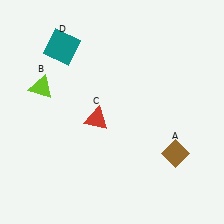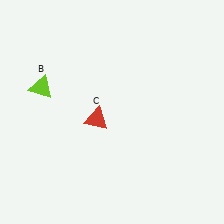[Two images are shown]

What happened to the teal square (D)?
The teal square (D) was removed in Image 2. It was in the top-left area of Image 1.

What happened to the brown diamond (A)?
The brown diamond (A) was removed in Image 2. It was in the bottom-right area of Image 1.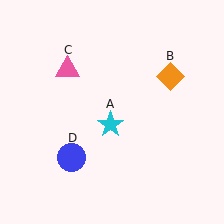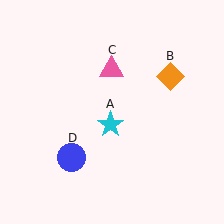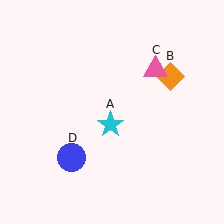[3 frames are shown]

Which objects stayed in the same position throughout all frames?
Cyan star (object A) and orange diamond (object B) and blue circle (object D) remained stationary.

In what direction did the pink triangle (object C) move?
The pink triangle (object C) moved right.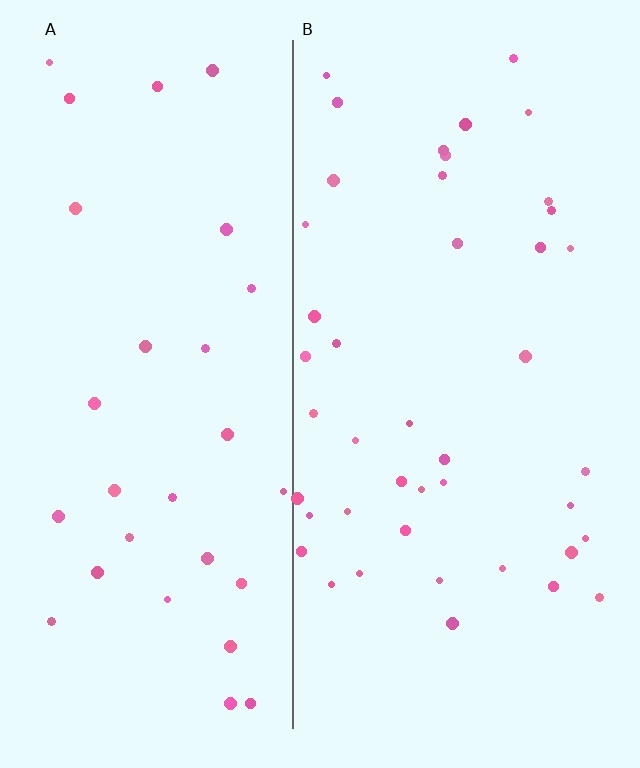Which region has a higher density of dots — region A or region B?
B (the right).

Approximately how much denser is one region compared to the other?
Approximately 1.4× — region B over region A.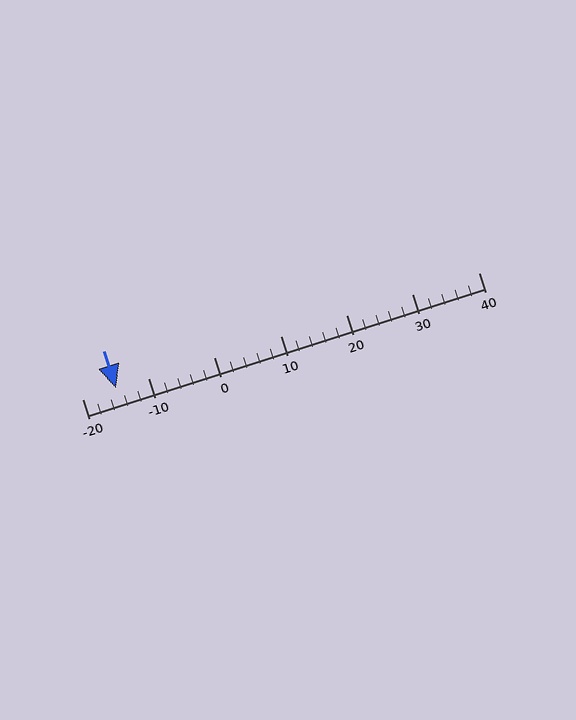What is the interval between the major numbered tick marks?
The major tick marks are spaced 10 units apart.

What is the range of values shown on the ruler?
The ruler shows values from -20 to 40.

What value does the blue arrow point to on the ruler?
The blue arrow points to approximately -15.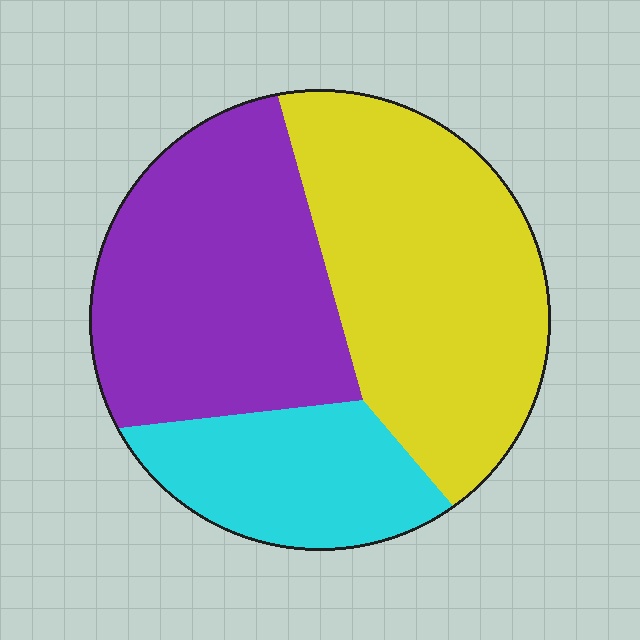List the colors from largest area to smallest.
From largest to smallest: yellow, purple, cyan.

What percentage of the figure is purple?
Purple covers 38% of the figure.